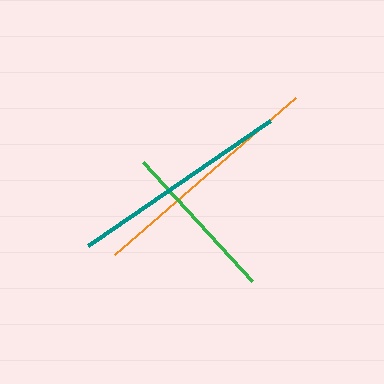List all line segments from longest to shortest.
From longest to shortest: orange, teal, green.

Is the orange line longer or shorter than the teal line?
The orange line is longer than the teal line.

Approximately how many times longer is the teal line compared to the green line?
The teal line is approximately 1.4 times the length of the green line.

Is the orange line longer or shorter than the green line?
The orange line is longer than the green line.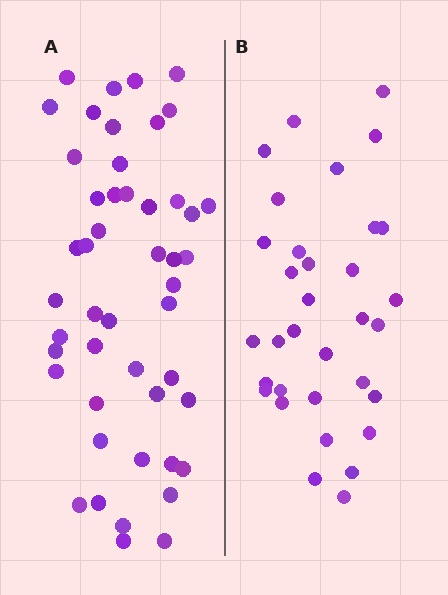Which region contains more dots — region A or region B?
Region A (the left region) has more dots.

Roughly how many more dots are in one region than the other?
Region A has approximately 15 more dots than region B.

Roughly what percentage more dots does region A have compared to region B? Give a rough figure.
About 45% more.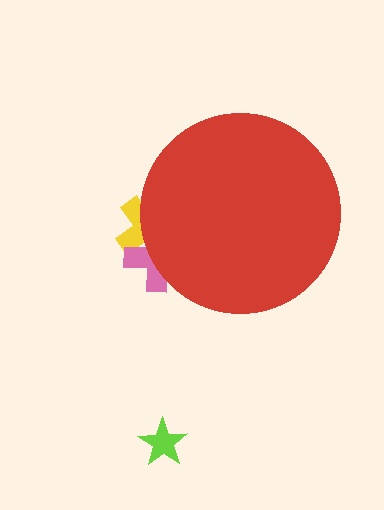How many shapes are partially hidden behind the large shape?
2 shapes are partially hidden.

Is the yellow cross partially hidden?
Yes, the yellow cross is partially hidden behind the red circle.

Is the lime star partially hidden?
No, the lime star is fully visible.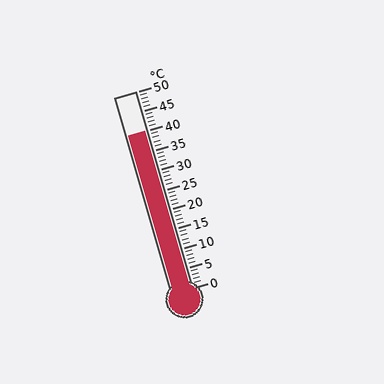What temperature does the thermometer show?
The thermometer shows approximately 40°C.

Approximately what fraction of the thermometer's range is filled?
The thermometer is filled to approximately 80% of its range.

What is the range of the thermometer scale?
The thermometer scale ranges from 0°C to 50°C.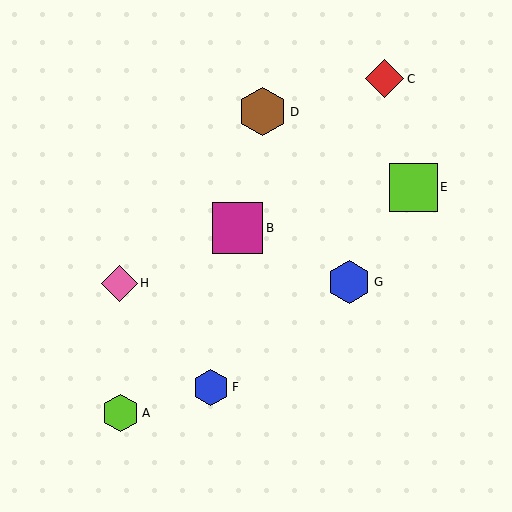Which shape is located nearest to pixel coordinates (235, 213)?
The magenta square (labeled B) at (237, 228) is nearest to that location.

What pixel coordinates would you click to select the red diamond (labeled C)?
Click at (385, 79) to select the red diamond C.